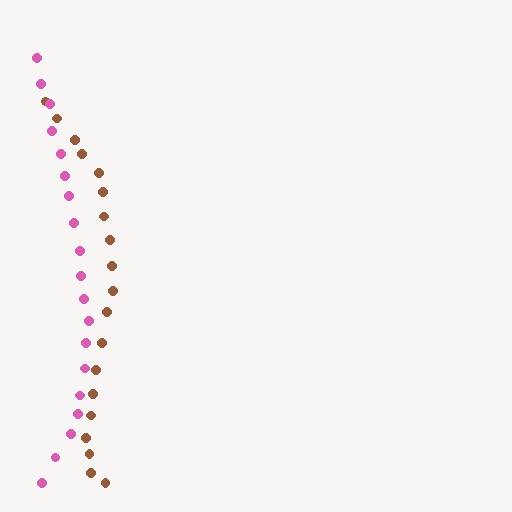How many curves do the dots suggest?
There are 2 distinct paths.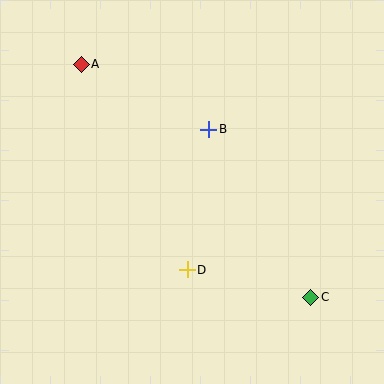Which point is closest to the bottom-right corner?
Point C is closest to the bottom-right corner.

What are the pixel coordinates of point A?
Point A is at (81, 64).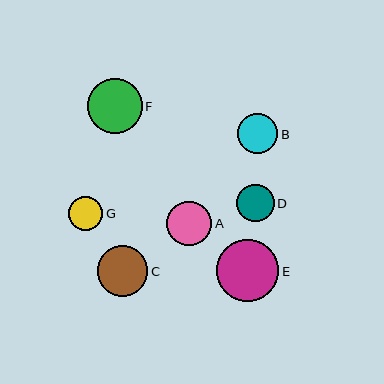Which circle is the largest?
Circle E is the largest with a size of approximately 62 pixels.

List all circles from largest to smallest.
From largest to smallest: E, F, C, A, B, D, G.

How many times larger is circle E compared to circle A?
Circle E is approximately 1.4 times the size of circle A.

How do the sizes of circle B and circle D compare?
Circle B and circle D are approximately the same size.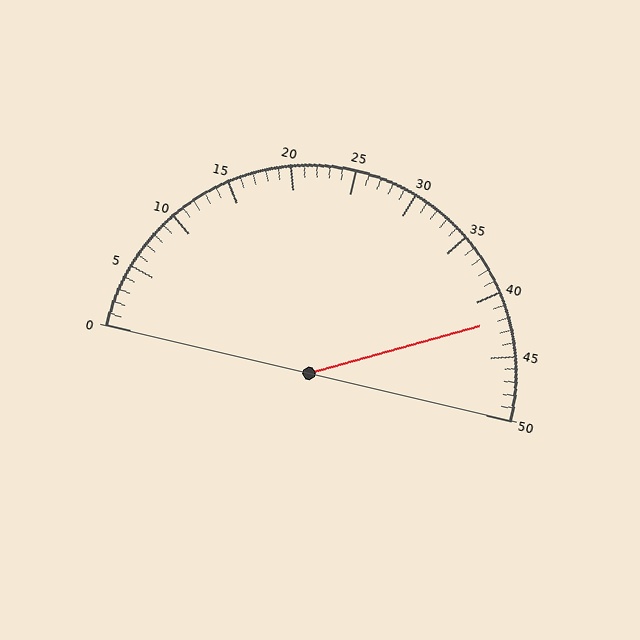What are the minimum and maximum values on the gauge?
The gauge ranges from 0 to 50.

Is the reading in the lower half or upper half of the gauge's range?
The reading is in the upper half of the range (0 to 50).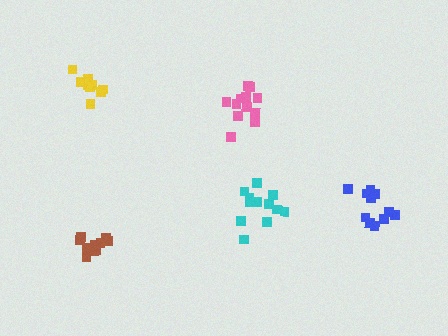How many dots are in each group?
Group 1: 9 dots, Group 2: 10 dots, Group 3: 13 dots, Group 4: 11 dots, Group 5: 12 dots (55 total).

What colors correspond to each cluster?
The clusters are colored: yellow, brown, cyan, blue, pink.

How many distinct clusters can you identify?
There are 5 distinct clusters.